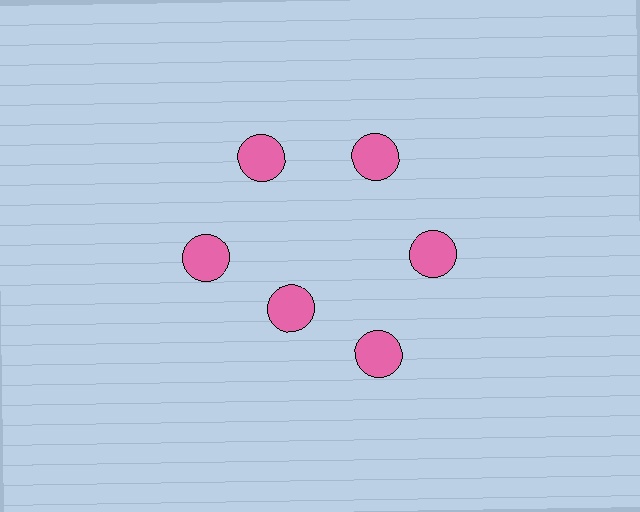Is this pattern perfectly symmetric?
No. The 6 pink circles are arranged in a ring, but one element near the 7 o'clock position is pulled inward toward the center, breaking the 6-fold rotational symmetry.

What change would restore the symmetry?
The symmetry would be restored by moving it outward, back onto the ring so that all 6 circles sit at equal angles and equal distance from the center.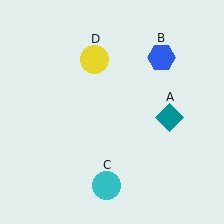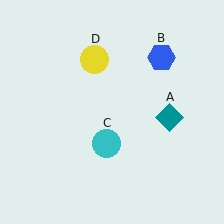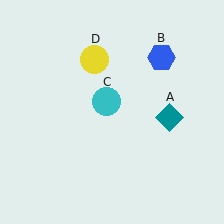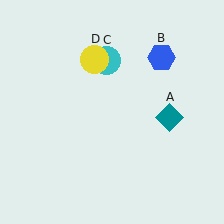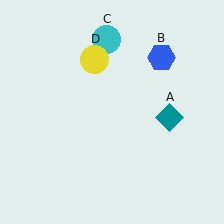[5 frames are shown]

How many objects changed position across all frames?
1 object changed position: cyan circle (object C).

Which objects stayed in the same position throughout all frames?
Teal diamond (object A) and blue hexagon (object B) and yellow circle (object D) remained stationary.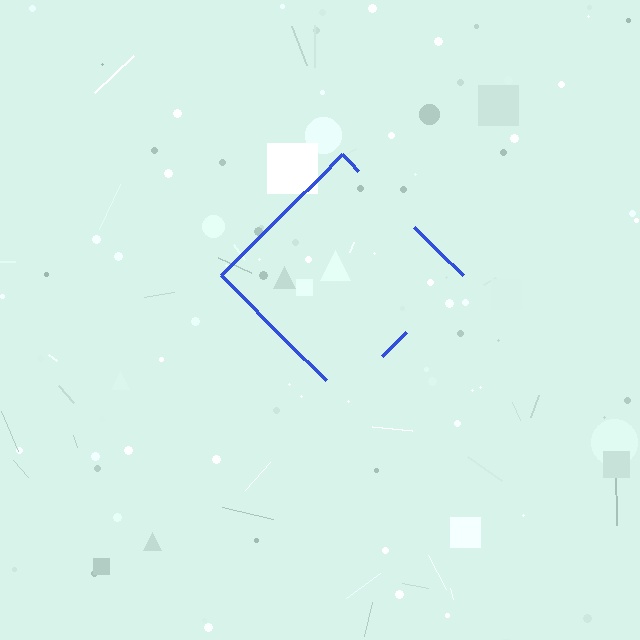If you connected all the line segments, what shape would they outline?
They would outline a diamond.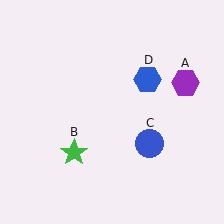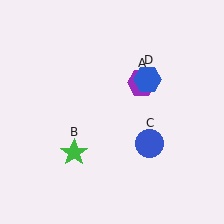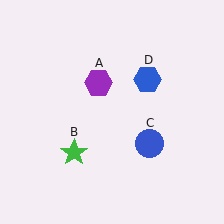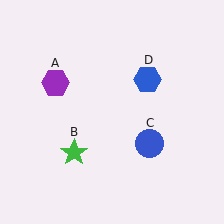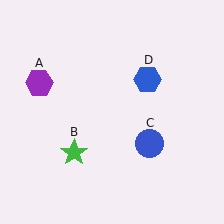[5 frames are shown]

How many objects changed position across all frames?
1 object changed position: purple hexagon (object A).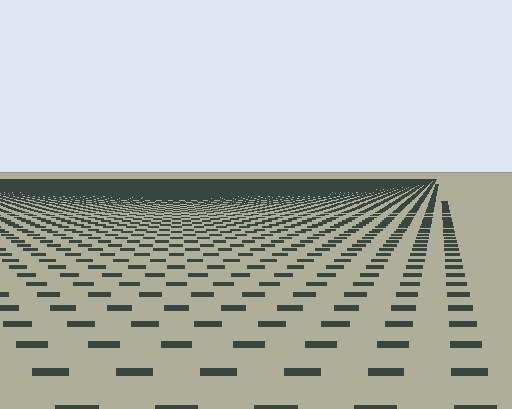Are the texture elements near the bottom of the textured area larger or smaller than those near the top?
Larger. Near the bottom, elements are closer to the viewer and appear at a bigger on-screen size.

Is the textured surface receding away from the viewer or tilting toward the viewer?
The surface is receding away from the viewer. Texture elements get smaller and denser toward the top.